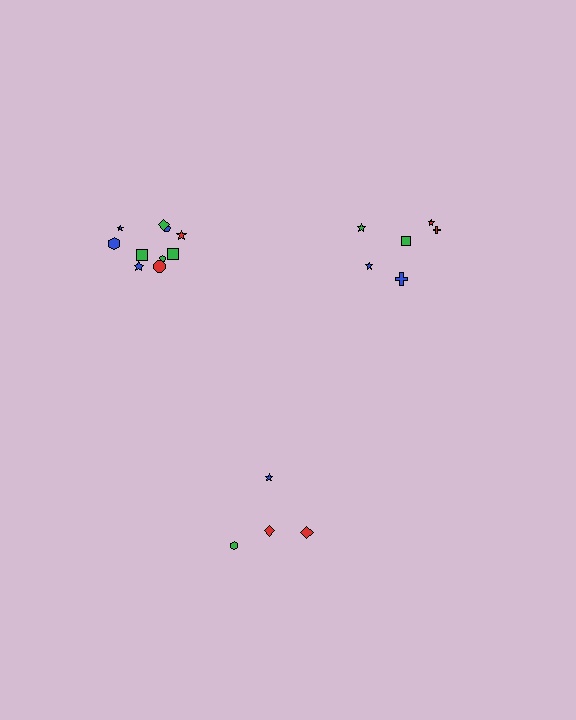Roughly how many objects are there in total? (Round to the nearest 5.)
Roughly 20 objects in total.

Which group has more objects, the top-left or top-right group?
The top-left group.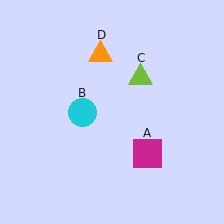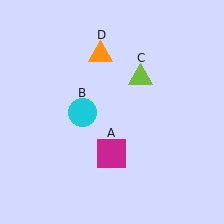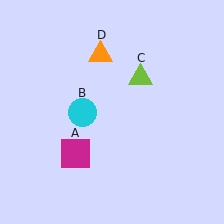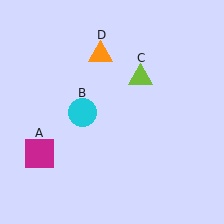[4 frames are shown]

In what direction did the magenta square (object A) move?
The magenta square (object A) moved left.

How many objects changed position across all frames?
1 object changed position: magenta square (object A).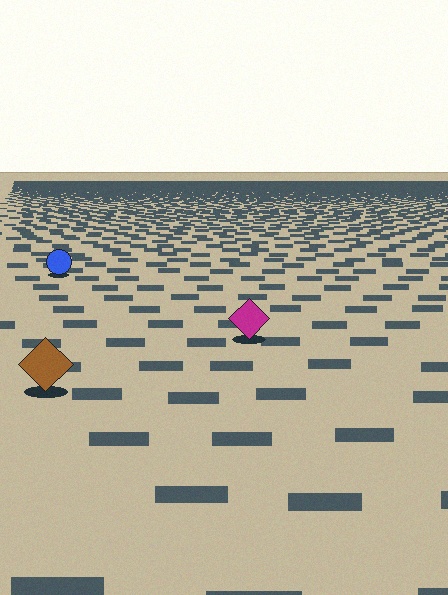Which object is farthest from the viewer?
The blue circle is farthest from the viewer. It appears smaller and the ground texture around it is denser.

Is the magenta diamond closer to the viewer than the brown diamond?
No. The brown diamond is closer — you can tell from the texture gradient: the ground texture is coarser near it.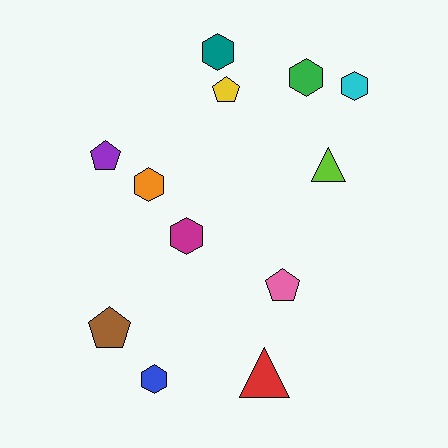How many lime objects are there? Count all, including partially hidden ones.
There is 1 lime object.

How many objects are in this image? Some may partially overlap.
There are 12 objects.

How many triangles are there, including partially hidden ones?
There are 2 triangles.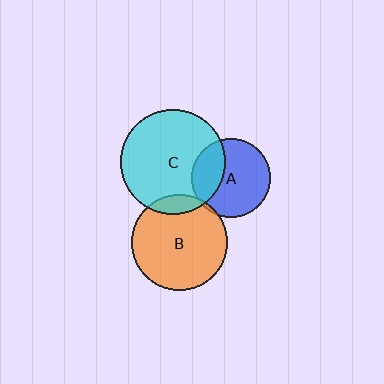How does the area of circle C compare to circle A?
Approximately 1.8 times.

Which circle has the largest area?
Circle C (cyan).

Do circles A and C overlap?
Yes.